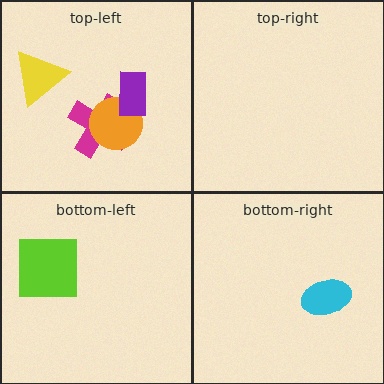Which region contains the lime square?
The bottom-left region.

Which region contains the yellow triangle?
The top-left region.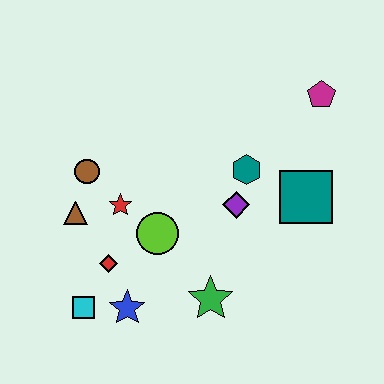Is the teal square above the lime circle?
Yes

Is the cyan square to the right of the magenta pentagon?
No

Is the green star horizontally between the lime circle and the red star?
No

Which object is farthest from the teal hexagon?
The cyan square is farthest from the teal hexagon.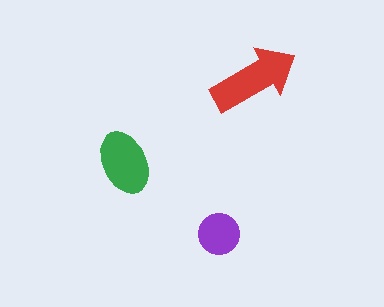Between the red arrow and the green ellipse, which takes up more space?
The red arrow.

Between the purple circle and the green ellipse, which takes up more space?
The green ellipse.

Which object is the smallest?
The purple circle.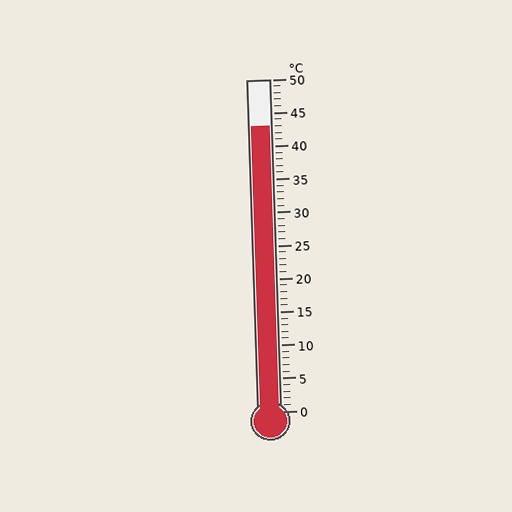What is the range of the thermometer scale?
The thermometer scale ranges from 0°C to 50°C.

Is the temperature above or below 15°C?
The temperature is above 15°C.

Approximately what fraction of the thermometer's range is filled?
The thermometer is filled to approximately 85% of its range.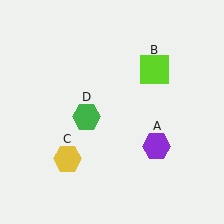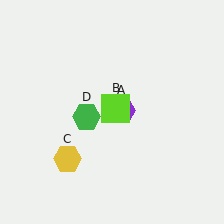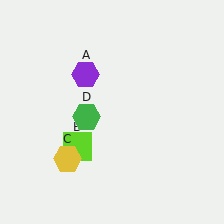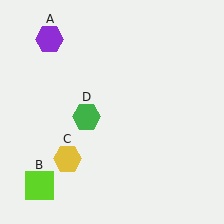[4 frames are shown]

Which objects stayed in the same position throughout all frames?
Yellow hexagon (object C) and green hexagon (object D) remained stationary.